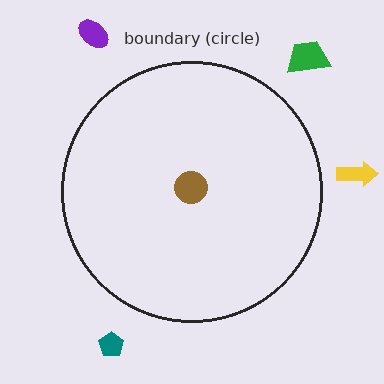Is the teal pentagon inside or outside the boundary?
Outside.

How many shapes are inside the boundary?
1 inside, 4 outside.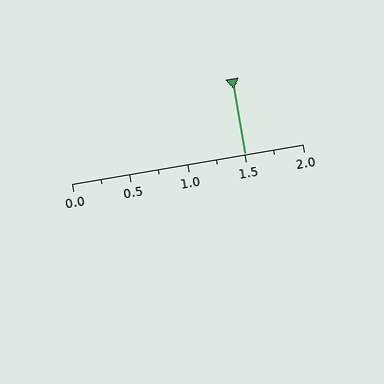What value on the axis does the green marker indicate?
The marker indicates approximately 1.5.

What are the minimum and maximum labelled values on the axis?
The axis runs from 0.0 to 2.0.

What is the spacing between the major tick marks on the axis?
The major ticks are spaced 0.5 apart.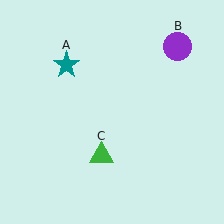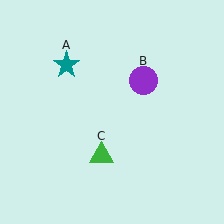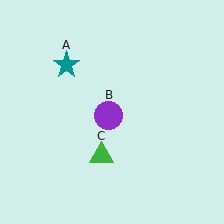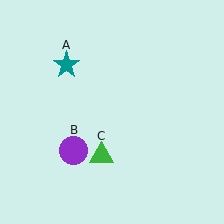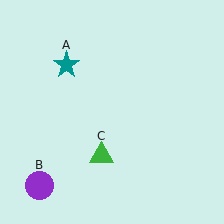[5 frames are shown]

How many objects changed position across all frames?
1 object changed position: purple circle (object B).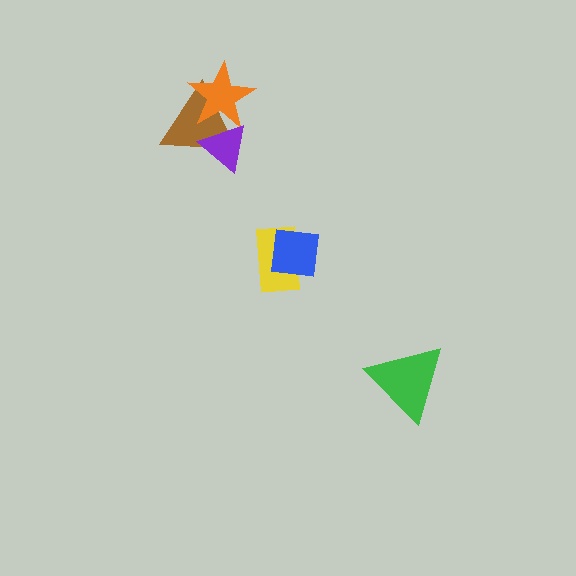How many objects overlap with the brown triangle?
2 objects overlap with the brown triangle.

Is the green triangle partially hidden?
No, no other shape covers it.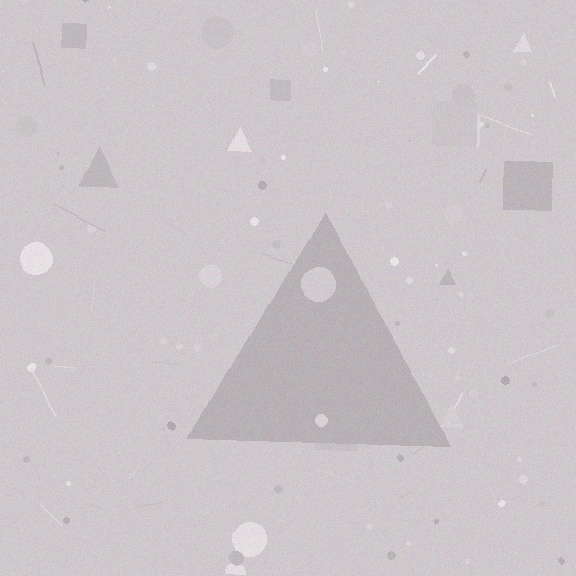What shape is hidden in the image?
A triangle is hidden in the image.